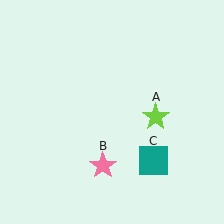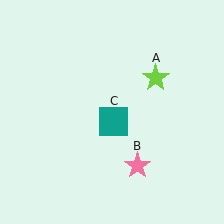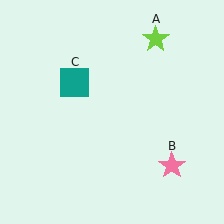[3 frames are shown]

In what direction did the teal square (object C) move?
The teal square (object C) moved up and to the left.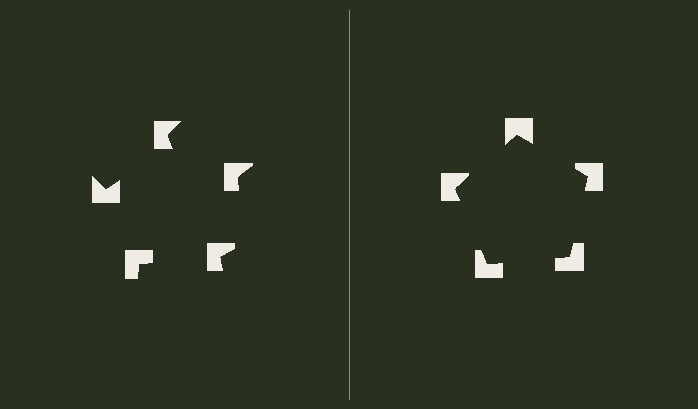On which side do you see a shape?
An illusory pentagon appears on the right side. On the left side the wedge cuts are rotated, so no coherent shape forms.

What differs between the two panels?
The notched squares are positioned identically on both sides; only the wedge orientations differ. On the right they align to a pentagon; on the left they are misaligned.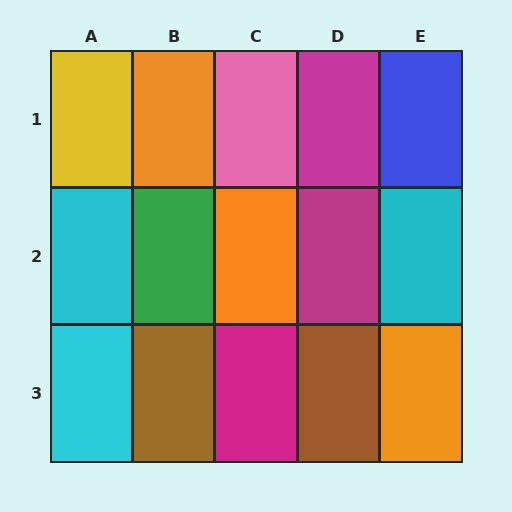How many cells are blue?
1 cell is blue.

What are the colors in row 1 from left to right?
Yellow, orange, pink, magenta, blue.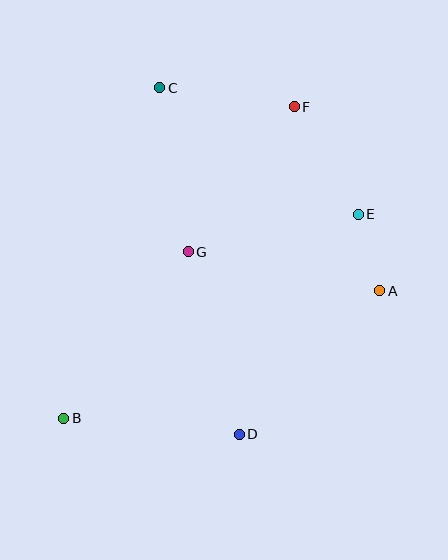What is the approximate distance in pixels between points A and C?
The distance between A and C is approximately 299 pixels.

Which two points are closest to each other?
Points A and E are closest to each other.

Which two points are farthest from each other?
Points B and F are farthest from each other.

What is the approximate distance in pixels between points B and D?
The distance between B and D is approximately 176 pixels.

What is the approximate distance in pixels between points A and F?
The distance between A and F is approximately 203 pixels.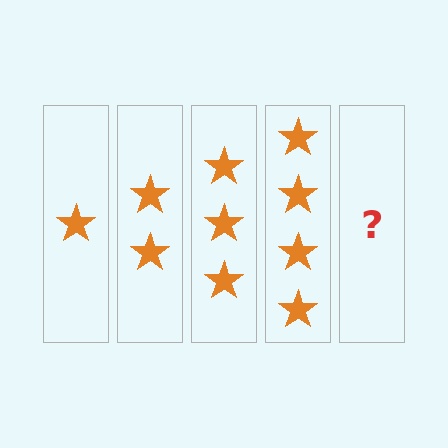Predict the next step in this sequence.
The next step is 5 stars.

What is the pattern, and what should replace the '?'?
The pattern is that each step adds one more star. The '?' should be 5 stars.